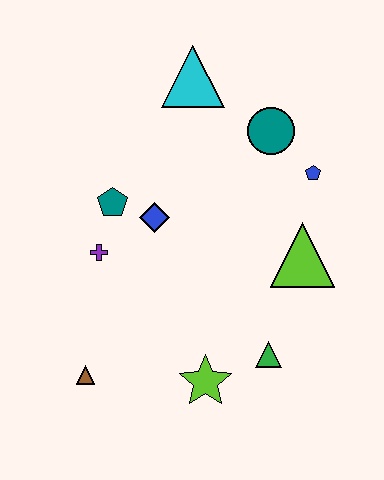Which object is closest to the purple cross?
The teal pentagon is closest to the purple cross.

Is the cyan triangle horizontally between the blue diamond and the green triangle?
Yes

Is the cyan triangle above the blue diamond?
Yes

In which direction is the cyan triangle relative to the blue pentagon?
The cyan triangle is to the left of the blue pentagon.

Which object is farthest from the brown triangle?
The cyan triangle is farthest from the brown triangle.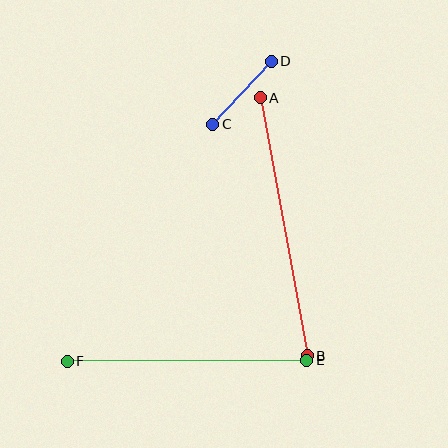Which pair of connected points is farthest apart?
Points A and B are farthest apart.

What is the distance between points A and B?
The distance is approximately 262 pixels.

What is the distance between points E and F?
The distance is approximately 240 pixels.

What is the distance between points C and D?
The distance is approximately 86 pixels.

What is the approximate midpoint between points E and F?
The midpoint is at approximately (187, 361) pixels.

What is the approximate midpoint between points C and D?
The midpoint is at approximately (242, 93) pixels.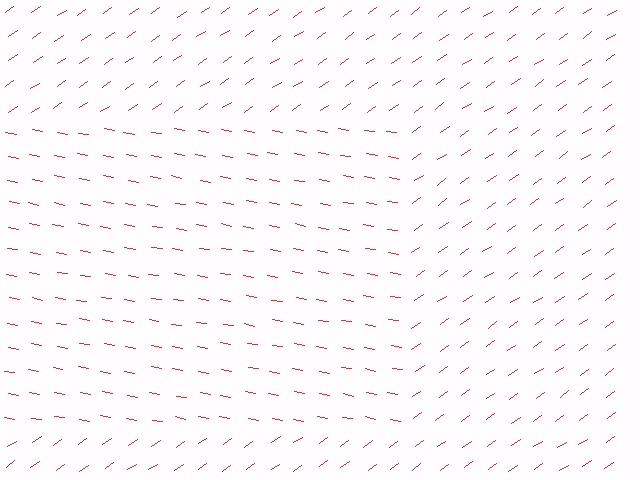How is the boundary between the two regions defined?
The boundary is defined purely by a change in line orientation (approximately 45 degrees difference). All lines are the same color and thickness.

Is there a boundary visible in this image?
Yes, there is a texture boundary formed by a change in line orientation.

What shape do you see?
I see a rectangle.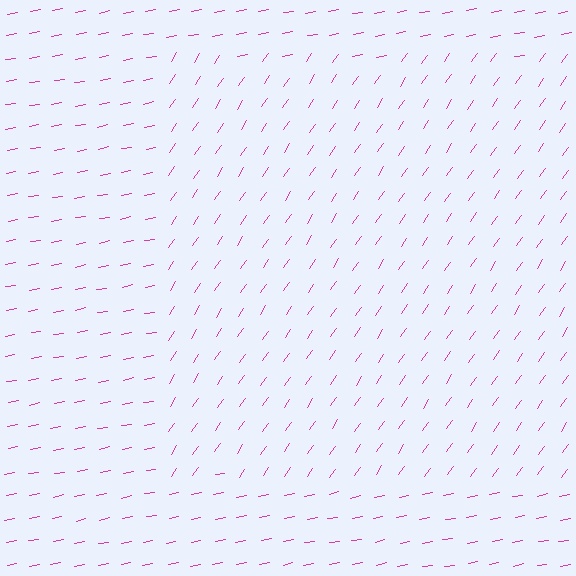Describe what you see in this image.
The image is filled with small magenta line segments. A rectangle region in the image has lines oriented differently from the surrounding lines, creating a visible texture boundary.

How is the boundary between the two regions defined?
The boundary is defined purely by a change in line orientation (approximately 45 degrees difference). All lines are the same color and thickness.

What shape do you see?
I see a rectangle.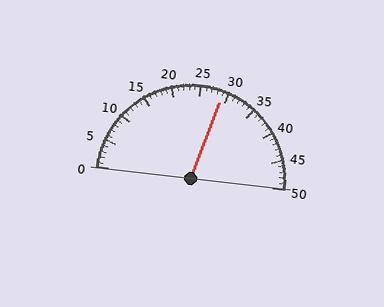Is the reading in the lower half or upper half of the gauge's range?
The reading is in the upper half of the range (0 to 50).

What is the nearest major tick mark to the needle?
The nearest major tick mark is 30.